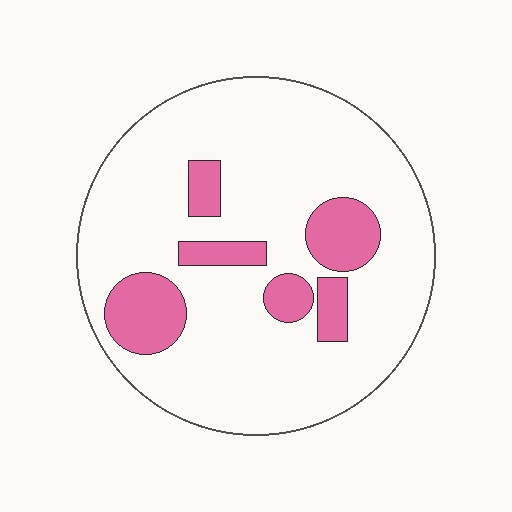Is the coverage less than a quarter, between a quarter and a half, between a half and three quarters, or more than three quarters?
Less than a quarter.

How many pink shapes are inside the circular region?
6.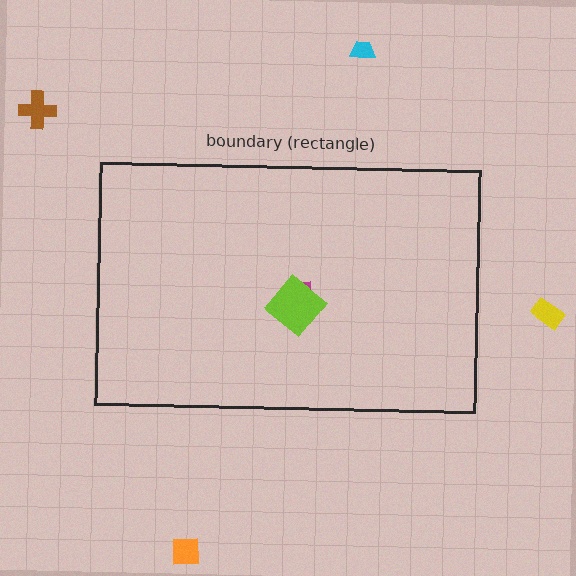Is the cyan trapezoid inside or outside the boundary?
Outside.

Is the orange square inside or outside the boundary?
Outside.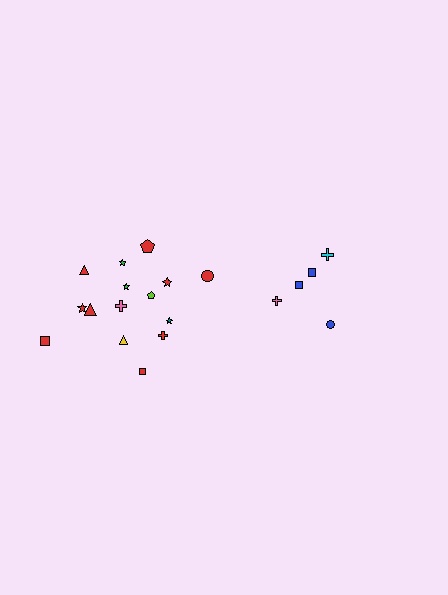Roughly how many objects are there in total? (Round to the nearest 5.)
Roughly 20 objects in total.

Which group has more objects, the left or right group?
The left group.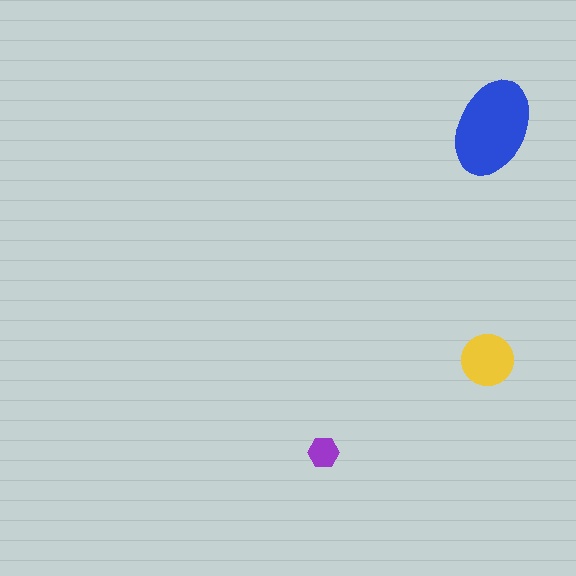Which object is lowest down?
The purple hexagon is bottommost.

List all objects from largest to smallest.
The blue ellipse, the yellow circle, the purple hexagon.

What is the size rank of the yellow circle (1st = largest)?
2nd.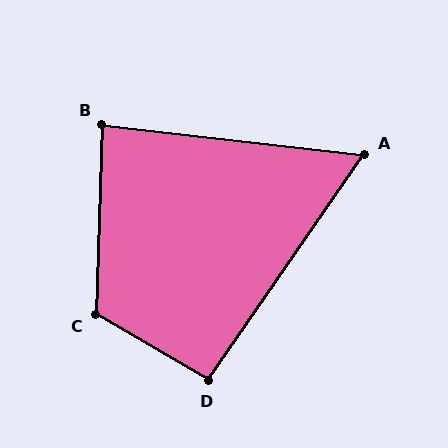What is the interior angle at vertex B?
Approximately 86 degrees (approximately right).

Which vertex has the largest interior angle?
C, at approximately 118 degrees.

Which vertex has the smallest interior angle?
A, at approximately 62 degrees.